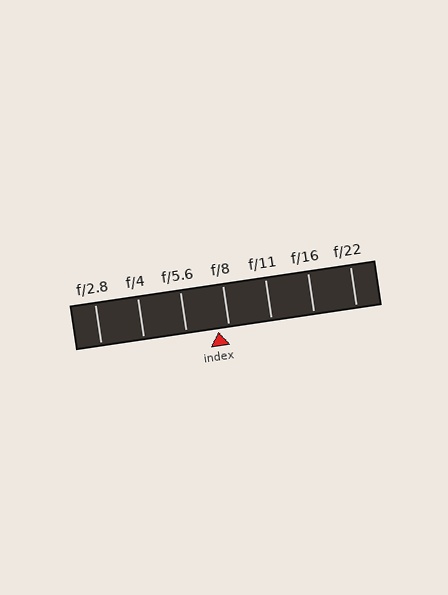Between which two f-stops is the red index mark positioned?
The index mark is between f/5.6 and f/8.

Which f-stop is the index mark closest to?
The index mark is closest to f/8.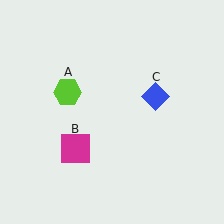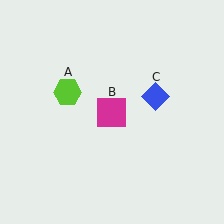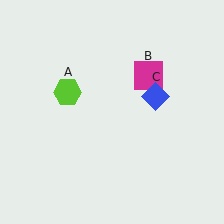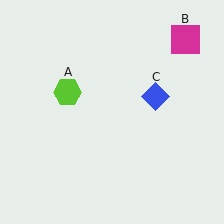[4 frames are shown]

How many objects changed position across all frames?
1 object changed position: magenta square (object B).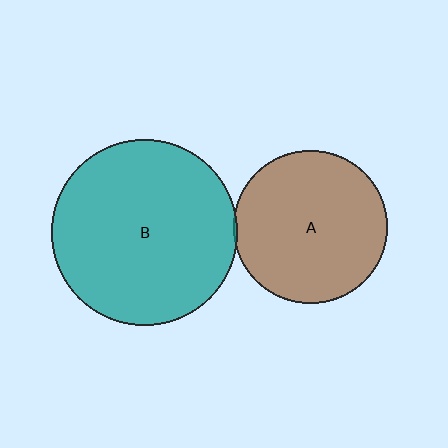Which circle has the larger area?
Circle B (teal).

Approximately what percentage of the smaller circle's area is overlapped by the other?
Approximately 5%.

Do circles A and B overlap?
Yes.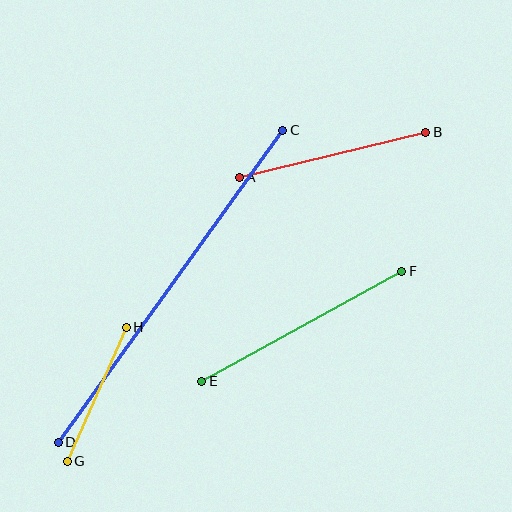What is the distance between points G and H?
The distance is approximately 146 pixels.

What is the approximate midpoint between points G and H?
The midpoint is at approximately (97, 394) pixels.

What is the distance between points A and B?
The distance is approximately 192 pixels.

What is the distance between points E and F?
The distance is approximately 228 pixels.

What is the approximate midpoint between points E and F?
The midpoint is at approximately (302, 326) pixels.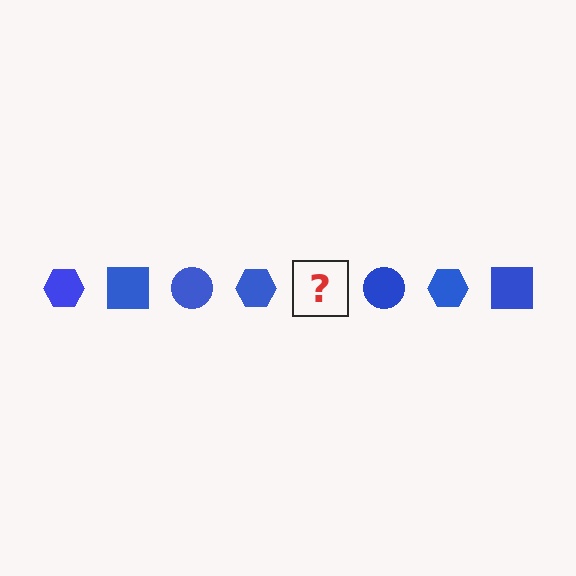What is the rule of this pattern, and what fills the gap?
The rule is that the pattern cycles through hexagon, square, circle shapes in blue. The gap should be filled with a blue square.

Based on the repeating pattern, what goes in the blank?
The blank should be a blue square.